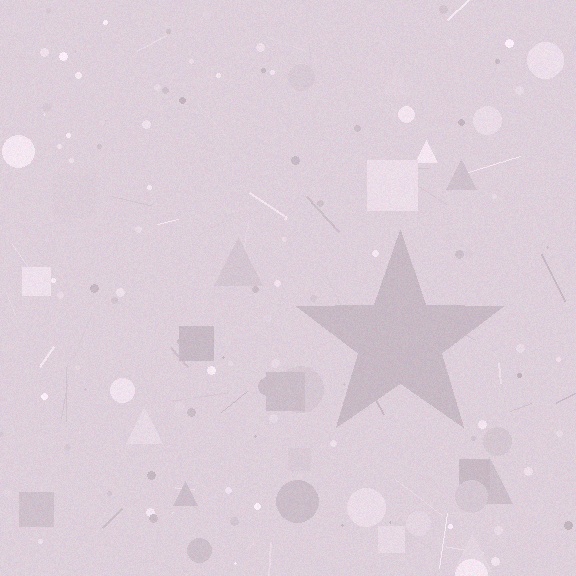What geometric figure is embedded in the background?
A star is embedded in the background.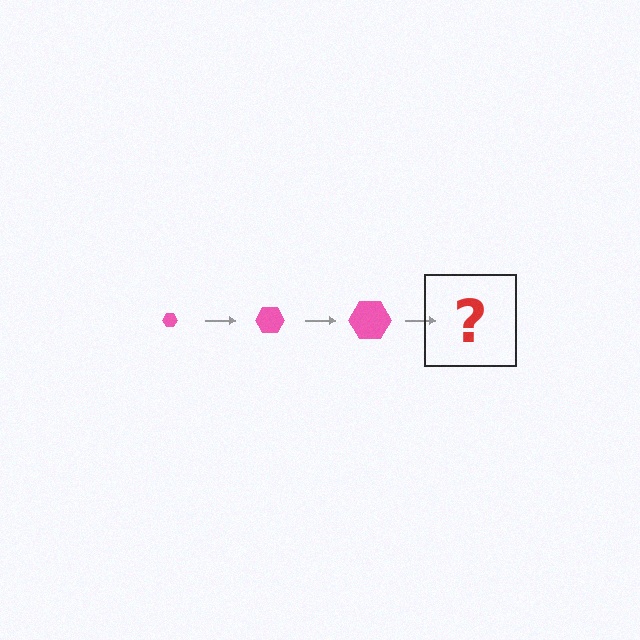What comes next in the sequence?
The next element should be a pink hexagon, larger than the previous one.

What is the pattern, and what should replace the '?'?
The pattern is that the hexagon gets progressively larger each step. The '?' should be a pink hexagon, larger than the previous one.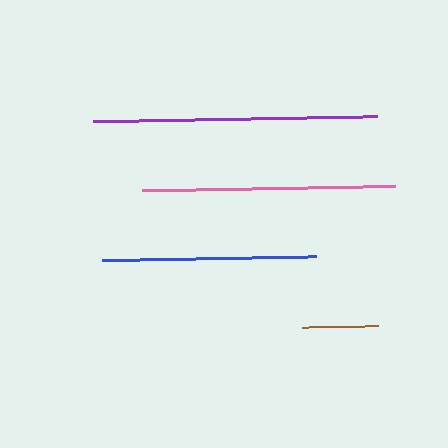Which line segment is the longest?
The purple line is the longest at approximately 284 pixels.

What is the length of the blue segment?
The blue segment is approximately 214 pixels long.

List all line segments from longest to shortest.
From longest to shortest: purple, pink, blue, brown.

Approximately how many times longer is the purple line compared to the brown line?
The purple line is approximately 3.7 times the length of the brown line.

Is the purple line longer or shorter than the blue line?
The purple line is longer than the blue line.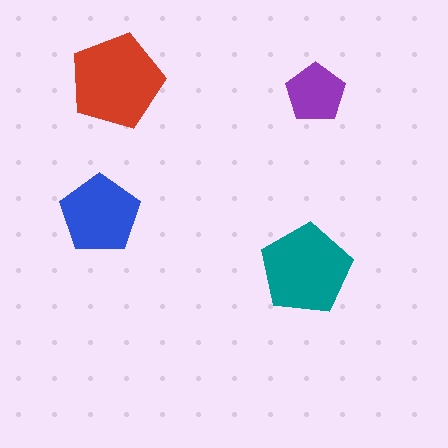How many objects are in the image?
There are 4 objects in the image.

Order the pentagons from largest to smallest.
the red one, the teal one, the blue one, the purple one.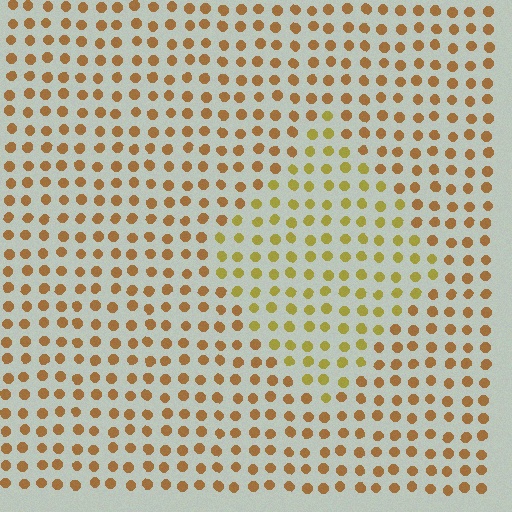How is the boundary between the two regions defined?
The boundary is defined purely by a slight shift in hue (about 27 degrees). Spacing, size, and orientation are identical on both sides.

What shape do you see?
I see a diamond.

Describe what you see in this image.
The image is filled with small brown elements in a uniform arrangement. A diamond-shaped region is visible where the elements are tinted to a slightly different hue, forming a subtle color boundary.